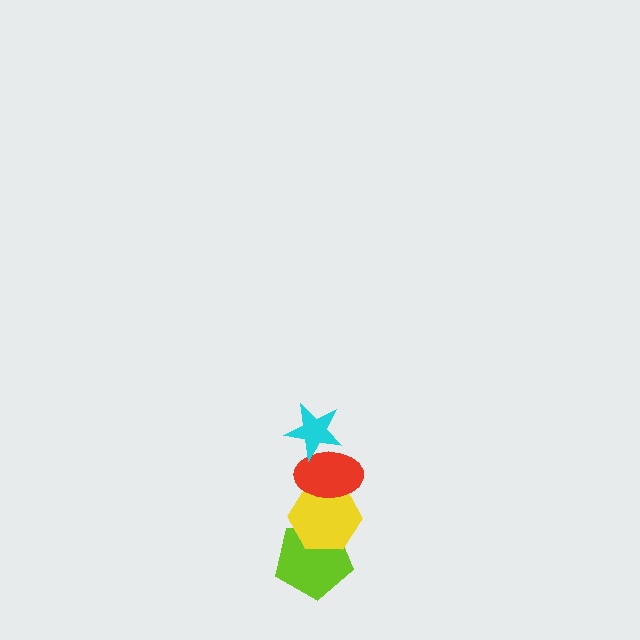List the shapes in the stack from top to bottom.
From top to bottom: the cyan star, the red ellipse, the yellow hexagon, the lime pentagon.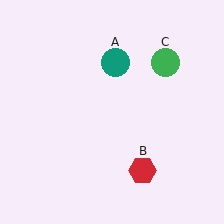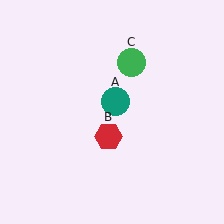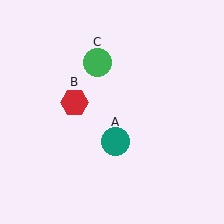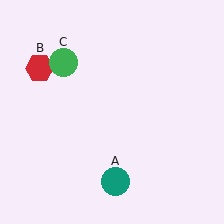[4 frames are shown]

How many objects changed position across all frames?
3 objects changed position: teal circle (object A), red hexagon (object B), green circle (object C).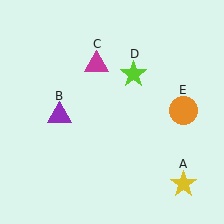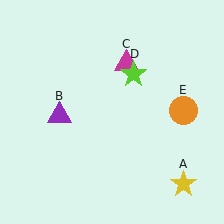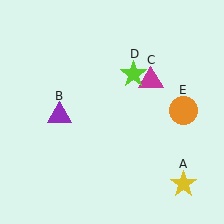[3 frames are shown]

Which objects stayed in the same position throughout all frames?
Yellow star (object A) and purple triangle (object B) and lime star (object D) and orange circle (object E) remained stationary.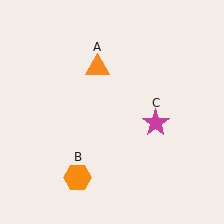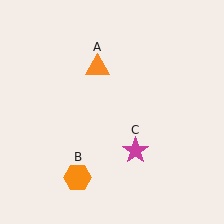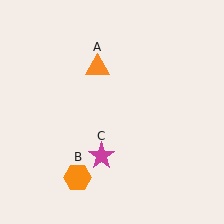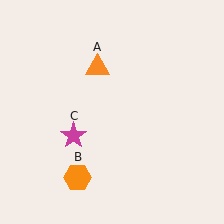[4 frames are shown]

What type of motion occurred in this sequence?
The magenta star (object C) rotated clockwise around the center of the scene.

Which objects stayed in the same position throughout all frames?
Orange triangle (object A) and orange hexagon (object B) remained stationary.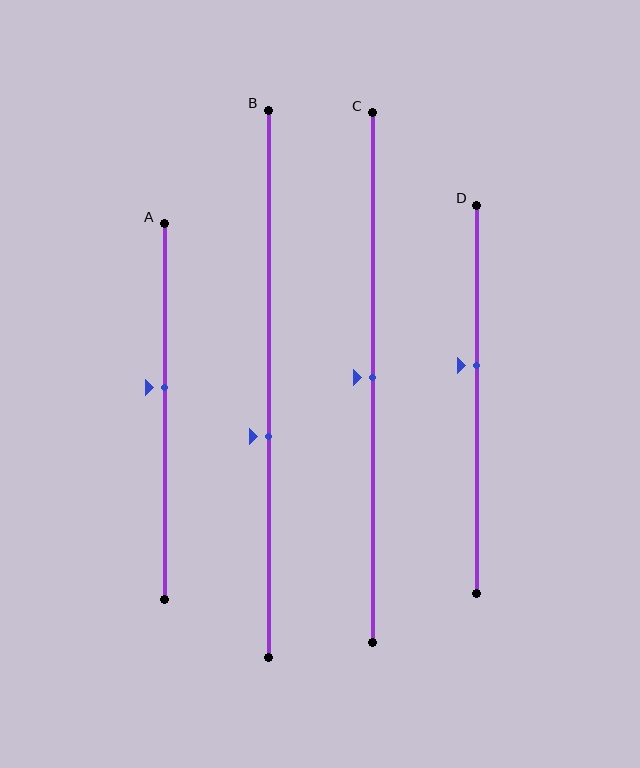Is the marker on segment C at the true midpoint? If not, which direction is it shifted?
Yes, the marker on segment C is at the true midpoint.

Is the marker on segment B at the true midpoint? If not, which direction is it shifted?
No, the marker on segment B is shifted downward by about 10% of the segment length.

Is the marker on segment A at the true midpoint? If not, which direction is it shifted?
No, the marker on segment A is shifted upward by about 7% of the segment length.